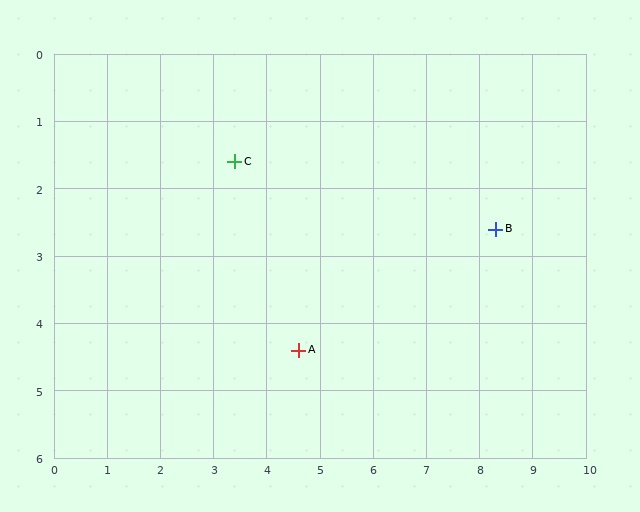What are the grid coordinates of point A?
Point A is at approximately (4.6, 4.4).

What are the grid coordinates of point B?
Point B is at approximately (8.3, 2.6).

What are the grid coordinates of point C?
Point C is at approximately (3.4, 1.6).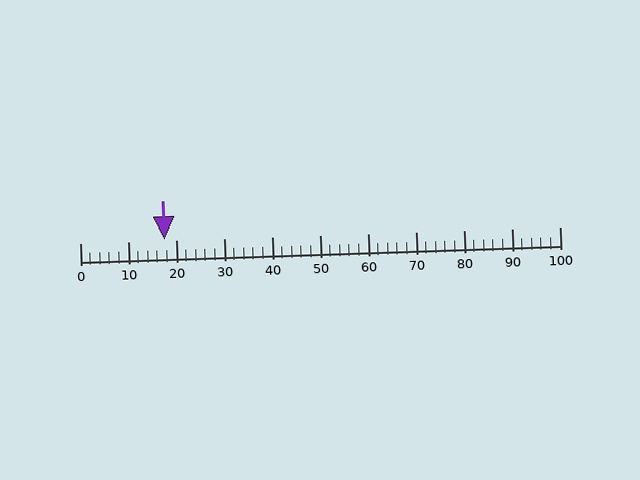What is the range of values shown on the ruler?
The ruler shows values from 0 to 100.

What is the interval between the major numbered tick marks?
The major tick marks are spaced 10 units apart.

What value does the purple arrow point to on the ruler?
The purple arrow points to approximately 18.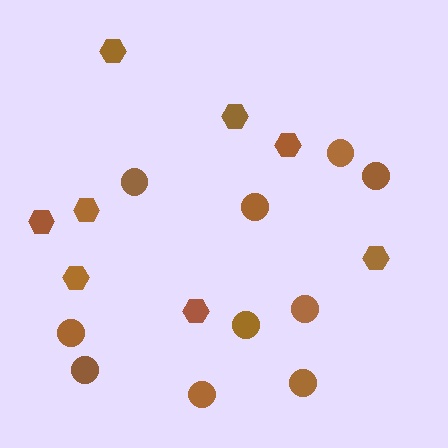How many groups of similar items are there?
There are 2 groups: one group of hexagons (8) and one group of circles (10).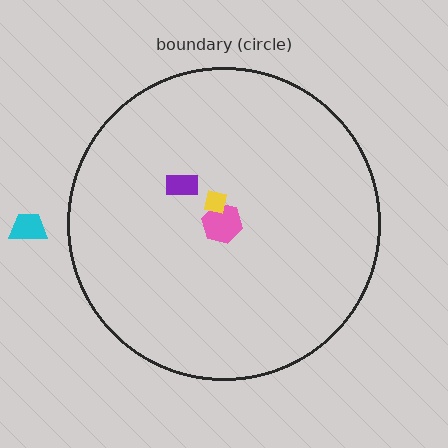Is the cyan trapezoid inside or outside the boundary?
Outside.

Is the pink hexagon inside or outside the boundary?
Inside.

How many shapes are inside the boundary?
3 inside, 1 outside.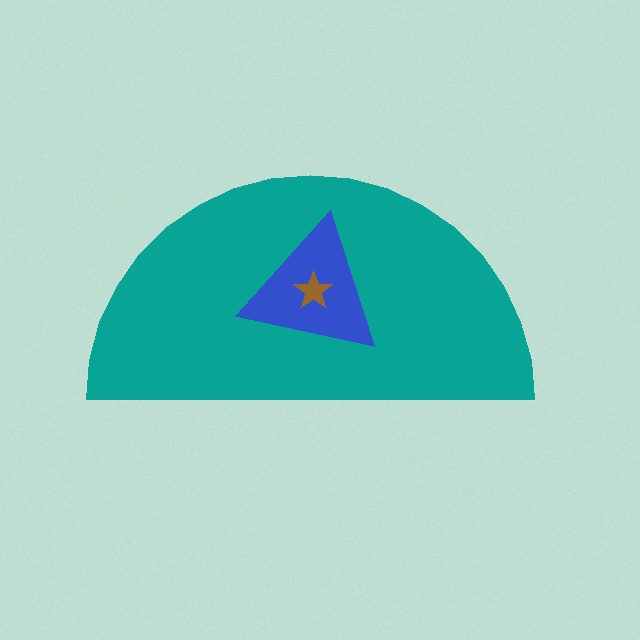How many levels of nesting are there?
3.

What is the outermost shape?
The teal semicircle.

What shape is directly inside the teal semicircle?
The blue triangle.